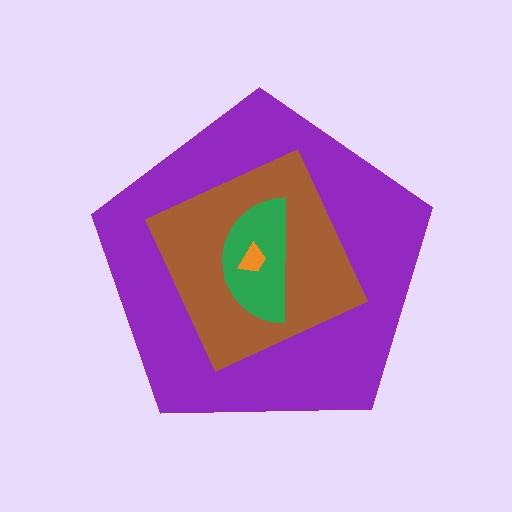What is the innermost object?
The orange trapezoid.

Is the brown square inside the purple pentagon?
Yes.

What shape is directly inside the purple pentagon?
The brown square.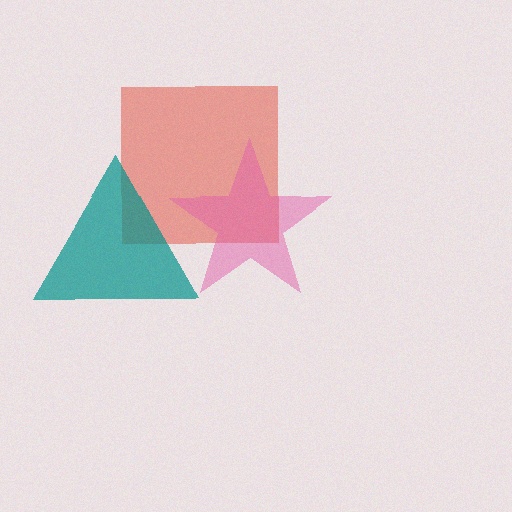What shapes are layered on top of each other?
The layered shapes are: a red square, a pink star, a teal triangle.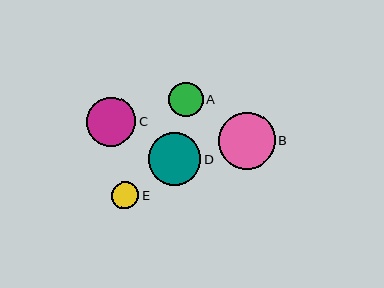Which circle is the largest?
Circle B is the largest with a size of approximately 57 pixels.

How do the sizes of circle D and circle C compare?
Circle D and circle C are approximately the same size.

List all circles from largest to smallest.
From largest to smallest: B, D, C, A, E.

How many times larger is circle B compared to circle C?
Circle B is approximately 1.2 times the size of circle C.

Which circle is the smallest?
Circle E is the smallest with a size of approximately 27 pixels.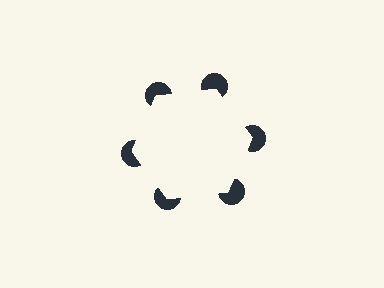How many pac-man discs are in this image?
There are 6 — one at each vertex of the illusory hexagon.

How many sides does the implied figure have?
6 sides.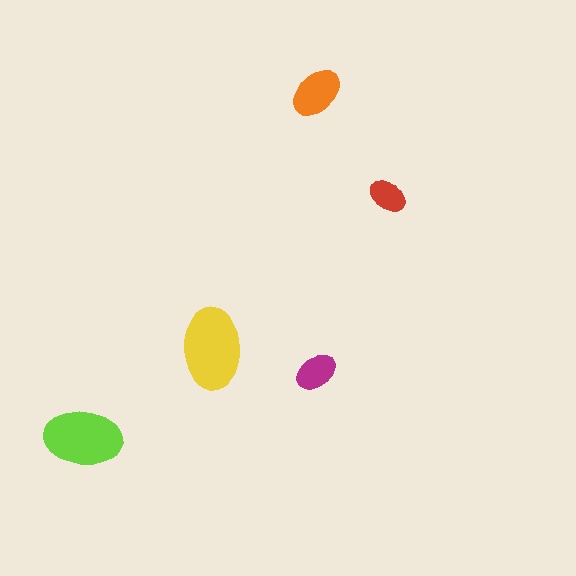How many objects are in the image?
There are 5 objects in the image.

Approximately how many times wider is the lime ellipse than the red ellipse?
About 2 times wider.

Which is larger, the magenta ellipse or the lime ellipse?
The lime one.